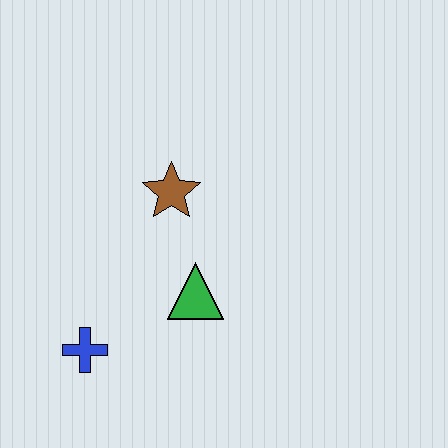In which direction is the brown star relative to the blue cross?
The brown star is above the blue cross.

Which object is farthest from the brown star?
The blue cross is farthest from the brown star.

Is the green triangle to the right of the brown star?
Yes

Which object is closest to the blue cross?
The green triangle is closest to the blue cross.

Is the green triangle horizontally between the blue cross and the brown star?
No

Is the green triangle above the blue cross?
Yes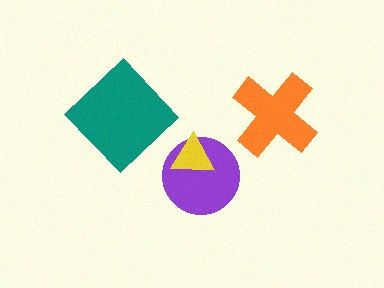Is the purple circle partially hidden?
Yes, it is partially covered by another shape.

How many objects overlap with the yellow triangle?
1 object overlaps with the yellow triangle.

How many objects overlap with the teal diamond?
0 objects overlap with the teal diamond.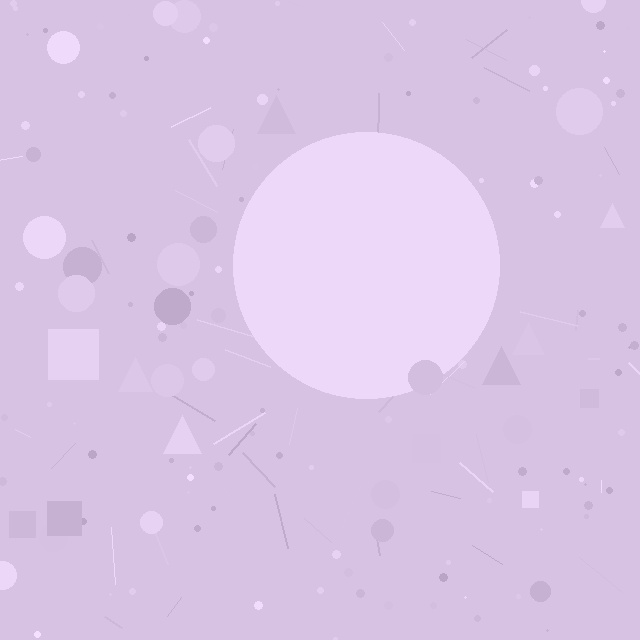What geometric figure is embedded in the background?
A circle is embedded in the background.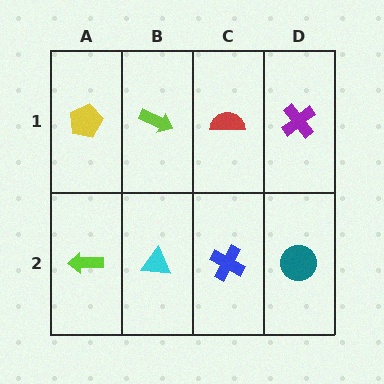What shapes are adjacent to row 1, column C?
A blue cross (row 2, column C), a lime arrow (row 1, column B), a purple cross (row 1, column D).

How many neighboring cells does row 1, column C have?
3.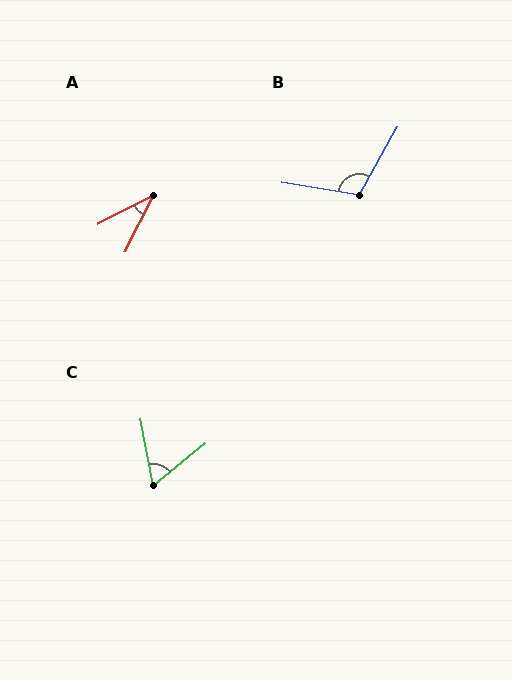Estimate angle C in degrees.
Approximately 61 degrees.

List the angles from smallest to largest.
A (36°), C (61°), B (110°).